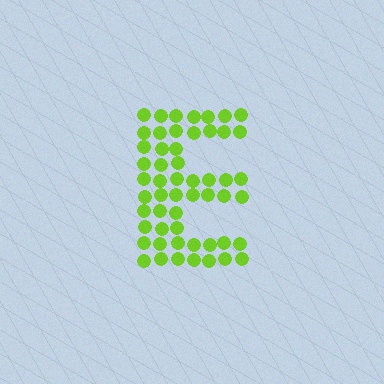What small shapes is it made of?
It is made of small circles.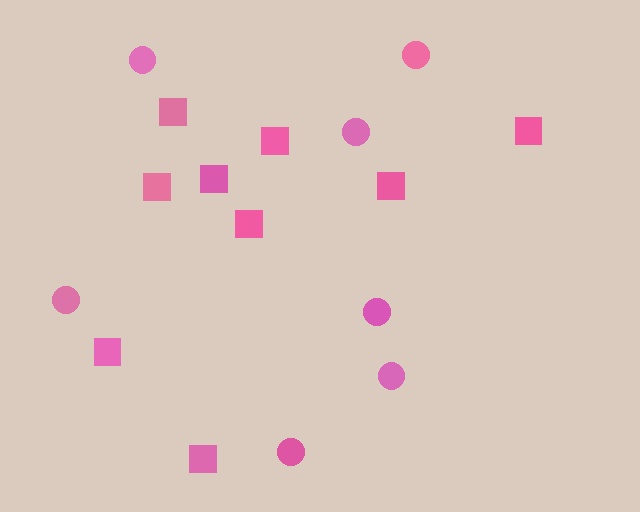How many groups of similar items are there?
There are 2 groups: one group of squares (9) and one group of circles (7).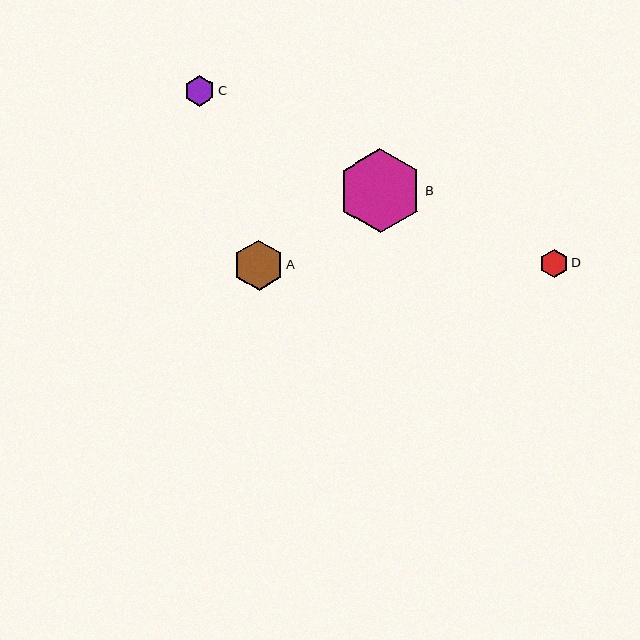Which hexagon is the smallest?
Hexagon D is the smallest with a size of approximately 28 pixels.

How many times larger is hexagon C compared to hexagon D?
Hexagon C is approximately 1.1 times the size of hexagon D.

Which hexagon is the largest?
Hexagon B is the largest with a size of approximately 84 pixels.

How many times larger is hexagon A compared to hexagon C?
Hexagon A is approximately 1.6 times the size of hexagon C.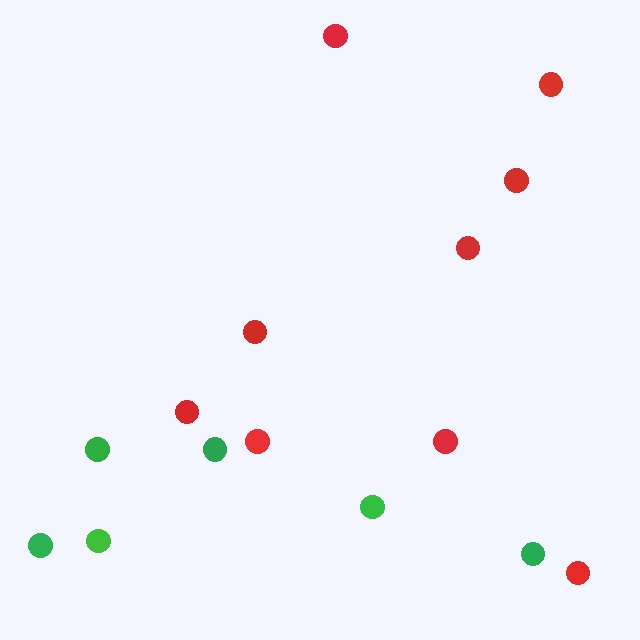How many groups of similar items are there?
There are 2 groups: one group of red circles (9) and one group of green circles (6).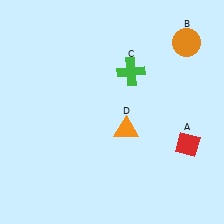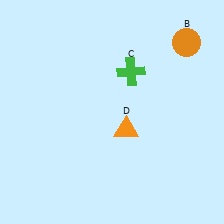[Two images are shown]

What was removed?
The red diamond (A) was removed in Image 2.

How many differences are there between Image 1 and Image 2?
There is 1 difference between the two images.